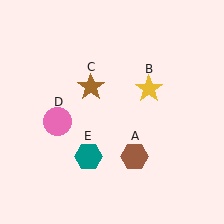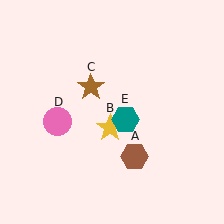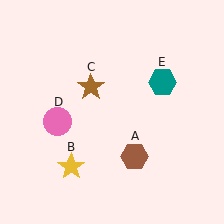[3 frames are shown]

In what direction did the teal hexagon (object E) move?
The teal hexagon (object E) moved up and to the right.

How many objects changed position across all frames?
2 objects changed position: yellow star (object B), teal hexagon (object E).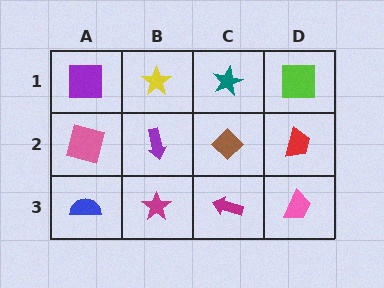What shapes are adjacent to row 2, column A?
A purple square (row 1, column A), a blue semicircle (row 3, column A), a purple arrow (row 2, column B).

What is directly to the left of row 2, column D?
A brown diamond.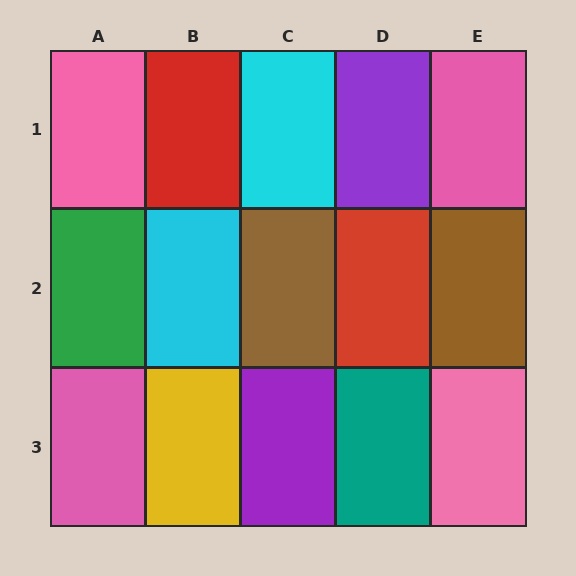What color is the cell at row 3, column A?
Pink.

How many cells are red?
2 cells are red.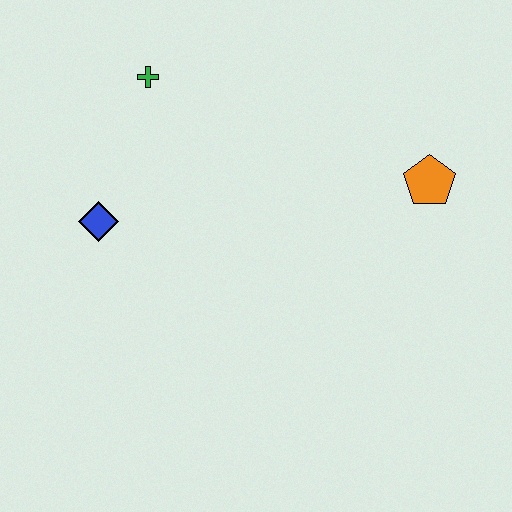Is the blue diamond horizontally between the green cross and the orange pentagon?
No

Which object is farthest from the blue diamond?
The orange pentagon is farthest from the blue diamond.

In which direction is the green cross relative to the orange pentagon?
The green cross is to the left of the orange pentagon.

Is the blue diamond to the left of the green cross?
Yes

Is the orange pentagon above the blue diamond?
Yes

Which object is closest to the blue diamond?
The green cross is closest to the blue diamond.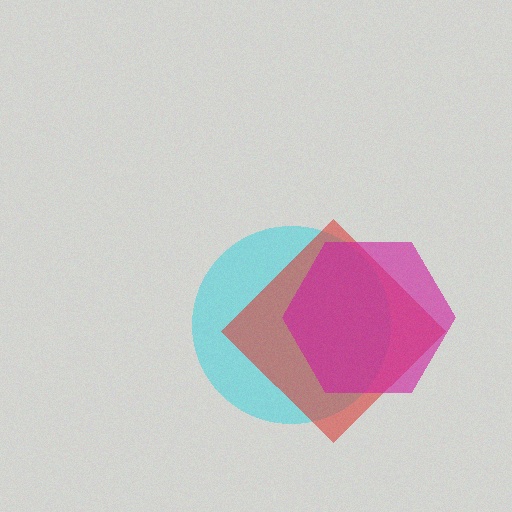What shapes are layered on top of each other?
The layered shapes are: a cyan circle, a red diamond, a magenta hexagon.